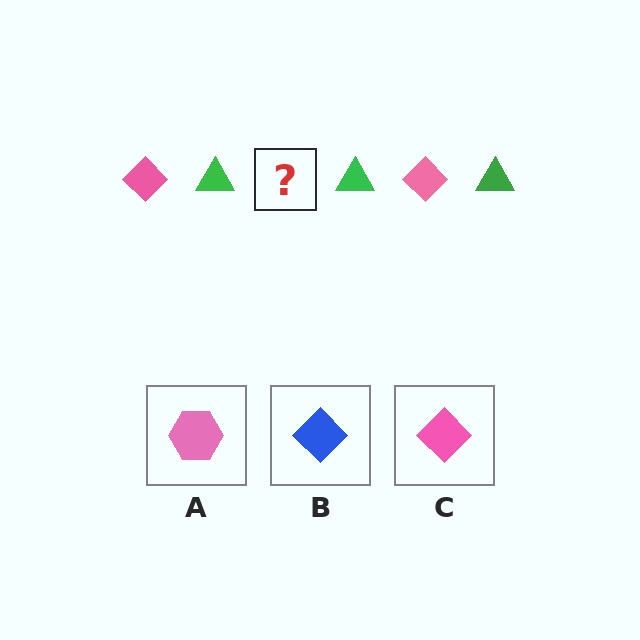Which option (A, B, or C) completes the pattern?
C.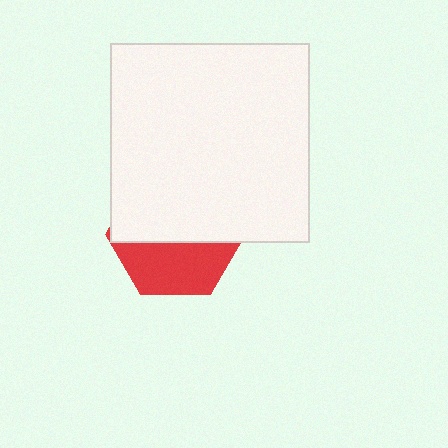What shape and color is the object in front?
The object in front is a white square.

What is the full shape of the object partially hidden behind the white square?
The partially hidden object is a red hexagon.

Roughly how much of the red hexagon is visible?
A small part of it is visible (roughly 41%).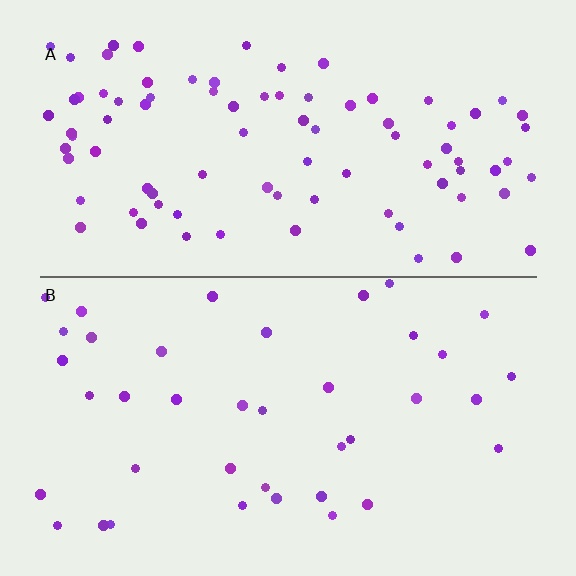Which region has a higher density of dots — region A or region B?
A (the top).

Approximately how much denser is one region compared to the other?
Approximately 2.2× — region A over region B.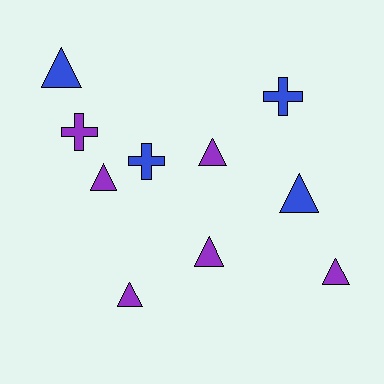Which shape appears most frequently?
Triangle, with 7 objects.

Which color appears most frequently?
Purple, with 6 objects.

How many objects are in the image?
There are 10 objects.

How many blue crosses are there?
There are 2 blue crosses.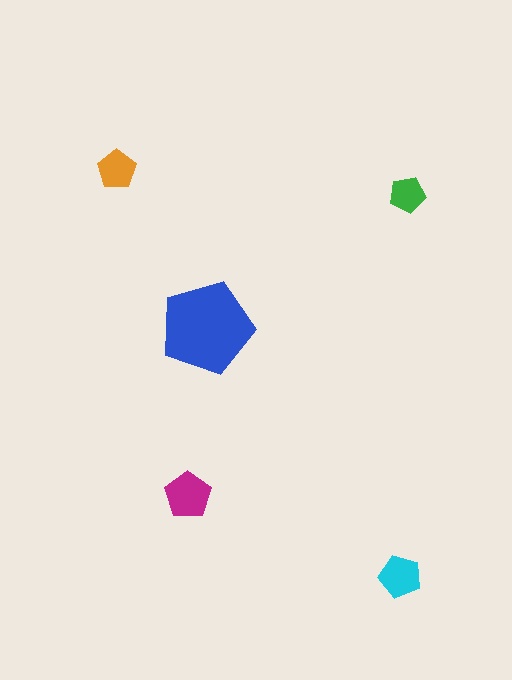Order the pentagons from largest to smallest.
the blue one, the magenta one, the cyan one, the orange one, the green one.